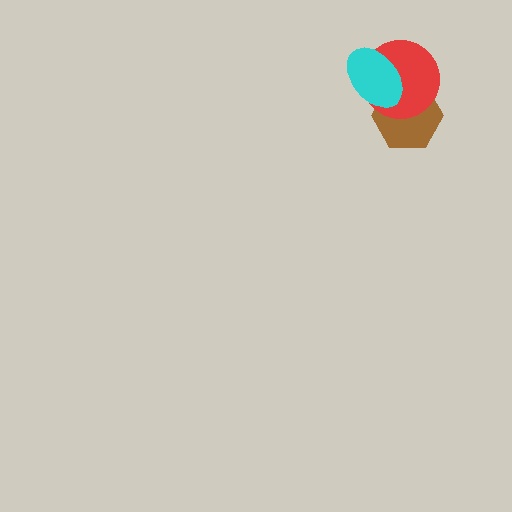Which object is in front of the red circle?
The cyan ellipse is in front of the red circle.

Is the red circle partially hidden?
Yes, it is partially covered by another shape.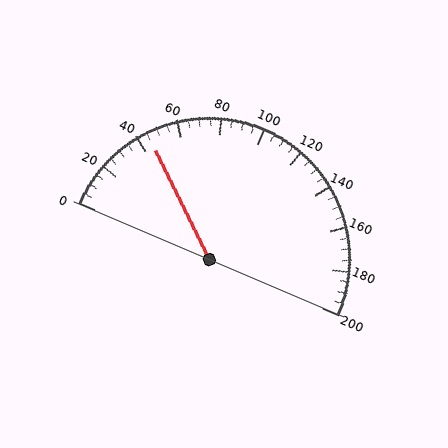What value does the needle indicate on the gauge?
The needle indicates approximately 45.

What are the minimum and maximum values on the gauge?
The gauge ranges from 0 to 200.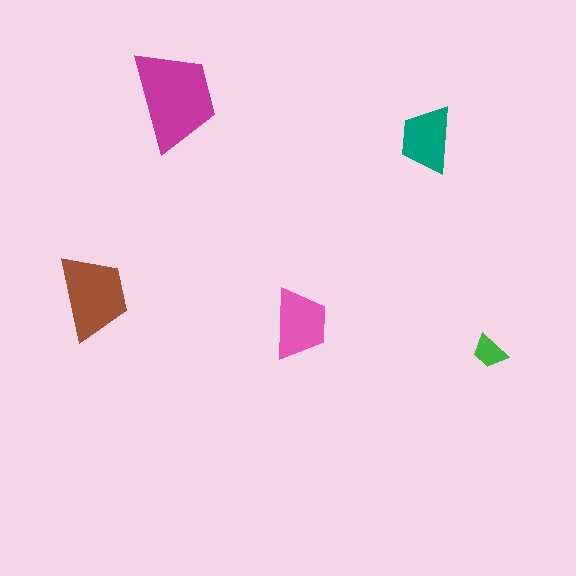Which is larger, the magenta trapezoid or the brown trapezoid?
The magenta one.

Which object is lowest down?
The green trapezoid is bottommost.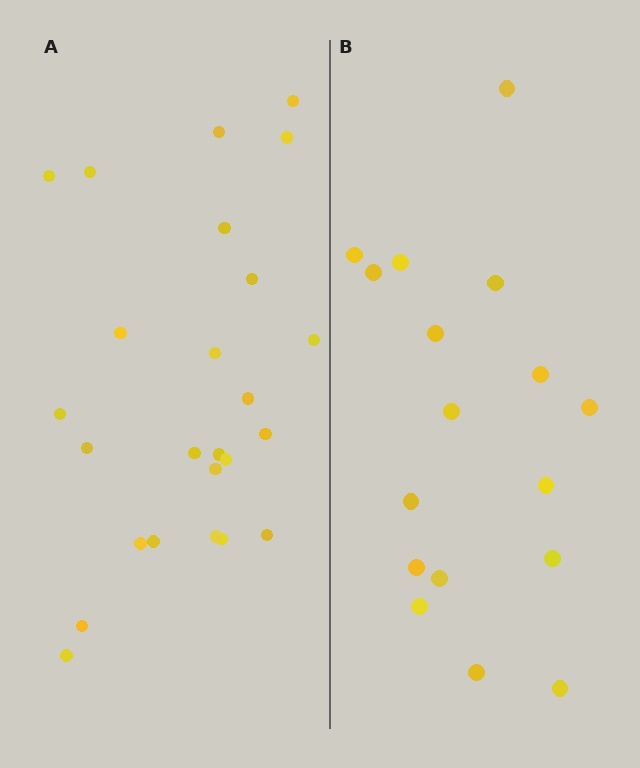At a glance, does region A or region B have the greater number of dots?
Region A (the left region) has more dots.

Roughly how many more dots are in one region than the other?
Region A has roughly 8 or so more dots than region B.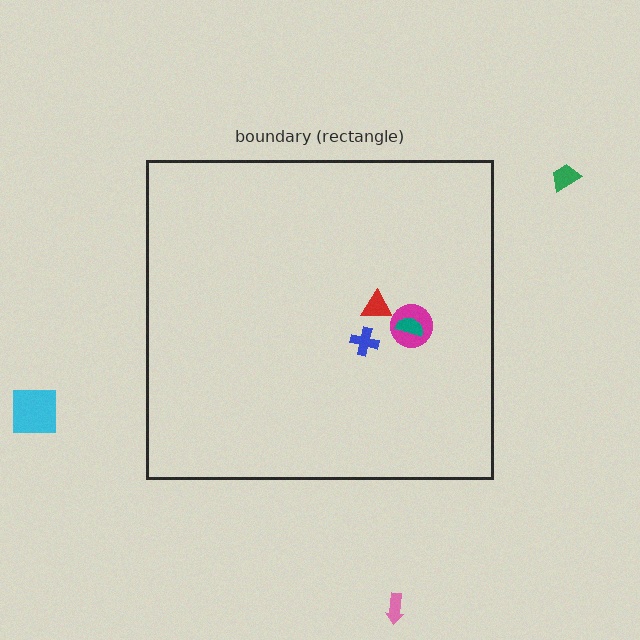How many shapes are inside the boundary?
4 inside, 3 outside.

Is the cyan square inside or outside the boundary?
Outside.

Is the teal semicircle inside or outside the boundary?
Inside.